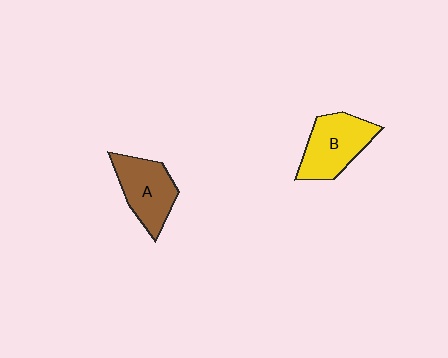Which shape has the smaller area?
Shape A (brown).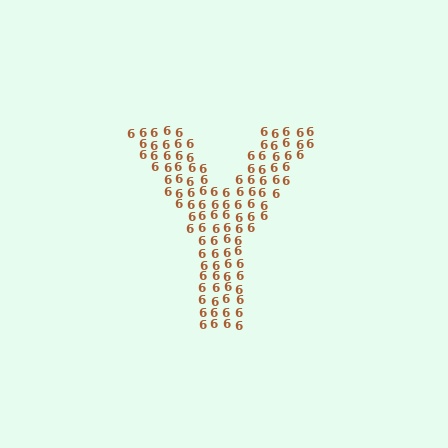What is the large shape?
The large shape is the letter Y.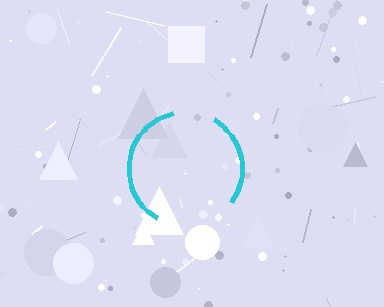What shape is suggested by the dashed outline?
The dashed outline suggests a circle.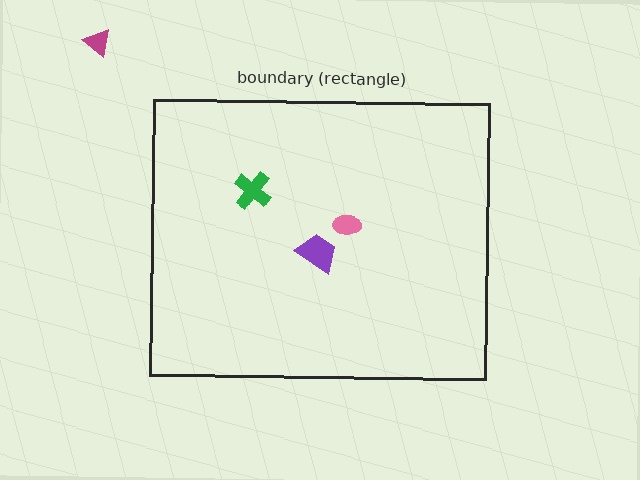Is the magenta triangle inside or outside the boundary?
Outside.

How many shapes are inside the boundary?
3 inside, 1 outside.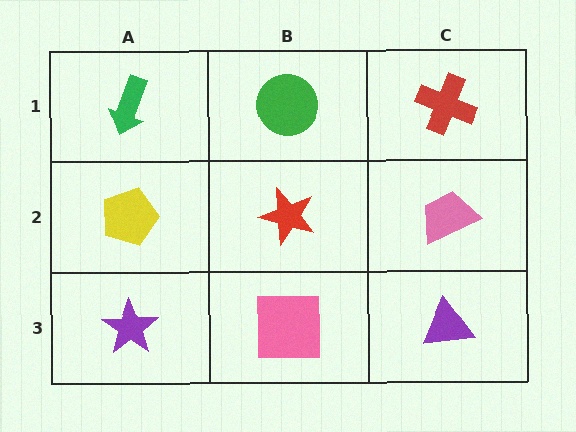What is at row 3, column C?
A purple triangle.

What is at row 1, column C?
A red cross.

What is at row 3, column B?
A pink square.